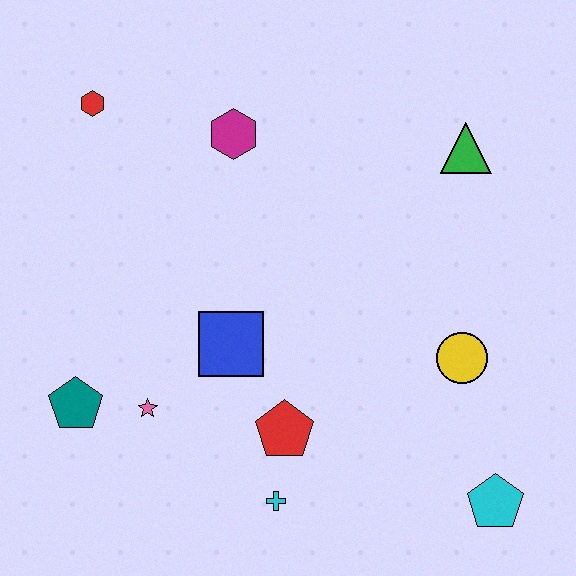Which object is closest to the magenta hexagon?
The red hexagon is closest to the magenta hexagon.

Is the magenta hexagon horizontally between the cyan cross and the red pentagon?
No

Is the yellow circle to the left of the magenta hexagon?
No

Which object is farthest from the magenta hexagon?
The cyan pentagon is farthest from the magenta hexagon.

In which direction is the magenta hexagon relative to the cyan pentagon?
The magenta hexagon is above the cyan pentagon.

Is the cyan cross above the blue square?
No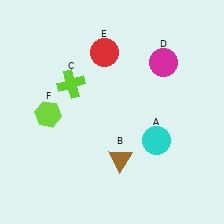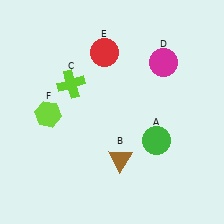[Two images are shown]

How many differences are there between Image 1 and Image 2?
There is 1 difference between the two images.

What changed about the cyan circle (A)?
In Image 1, A is cyan. In Image 2, it changed to green.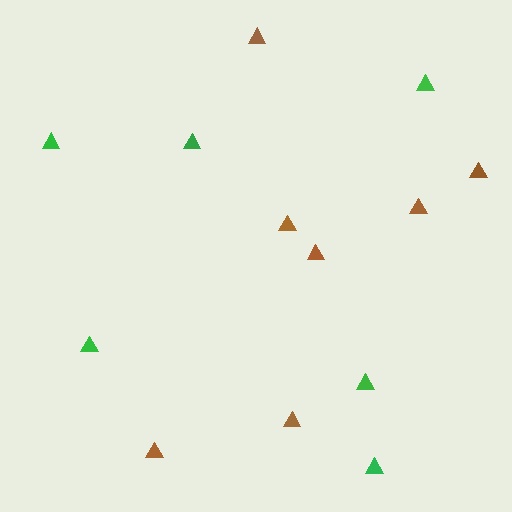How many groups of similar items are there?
There are 2 groups: one group of green triangles (6) and one group of brown triangles (7).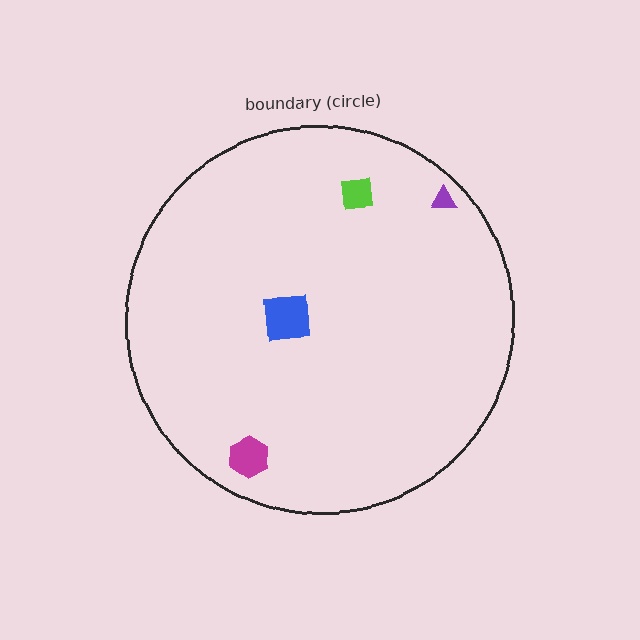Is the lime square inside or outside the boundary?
Inside.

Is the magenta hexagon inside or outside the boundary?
Inside.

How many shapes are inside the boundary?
4 inside, 0 outside.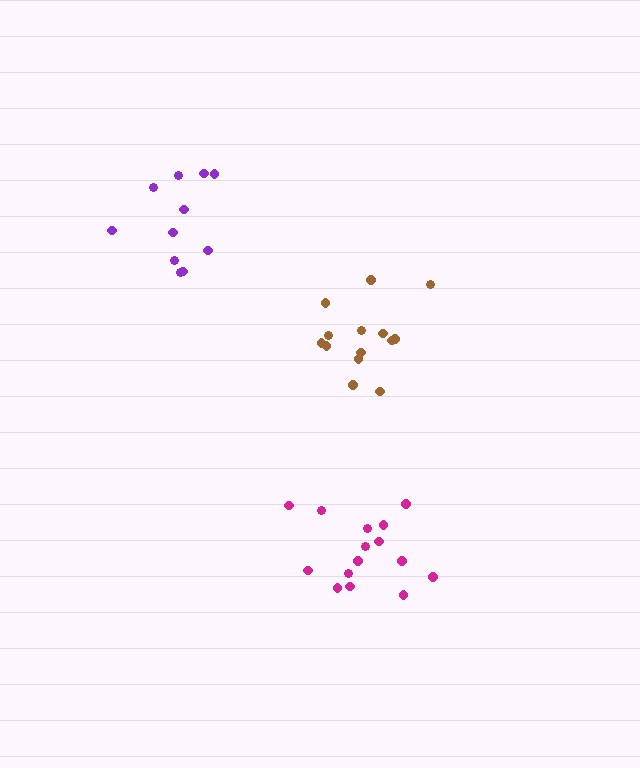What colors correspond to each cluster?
The clusters are colored: purple, brown, magenta.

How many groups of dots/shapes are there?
There are 3 groups.